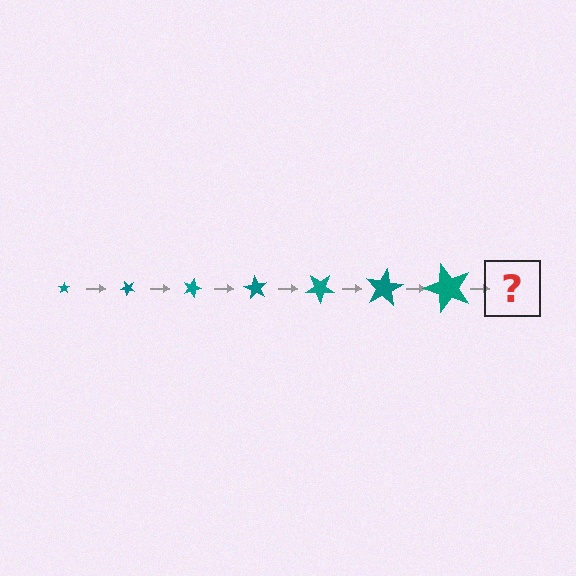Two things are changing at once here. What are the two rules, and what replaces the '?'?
The two rules are that the star grows larger each step and it rotates 45 degrees each step. The '?' should be a star, larger than the previous one and rotated 315 degrees from the start.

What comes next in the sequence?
The next element should be a star, larger than the previous one and rotated 315 degrees from the start.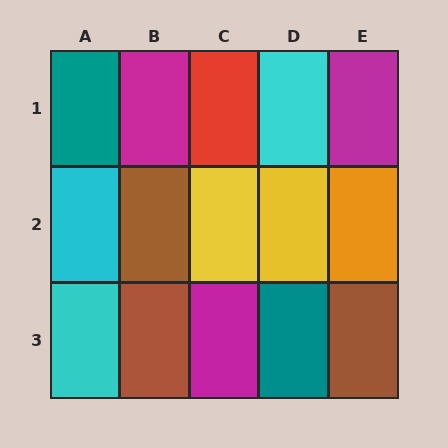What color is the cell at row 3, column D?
Teal.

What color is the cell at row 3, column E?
Brown.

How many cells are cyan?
3 cells are cyan.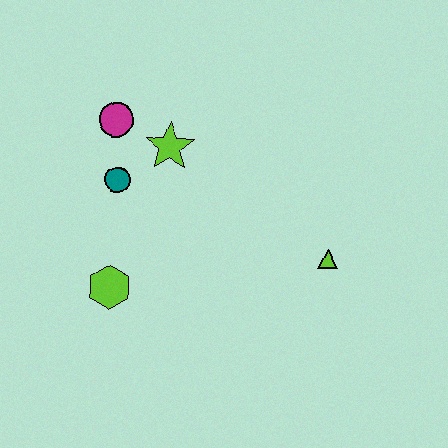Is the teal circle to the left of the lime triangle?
Yes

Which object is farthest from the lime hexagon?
The lime triangle is farthest from the lime hexagon.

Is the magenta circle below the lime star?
No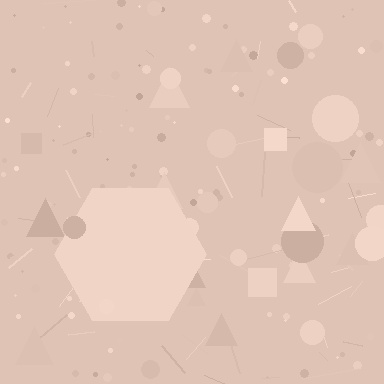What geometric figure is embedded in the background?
A hexagon is embedded in the background.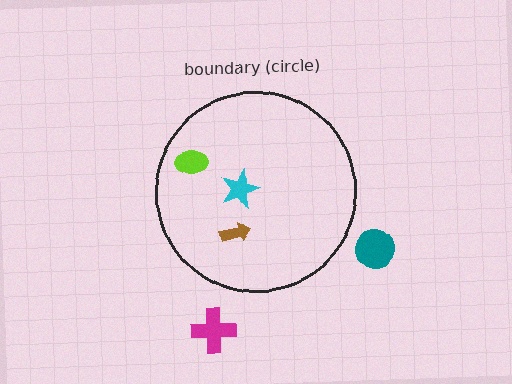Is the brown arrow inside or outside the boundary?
Inside.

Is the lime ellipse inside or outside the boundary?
Inside.